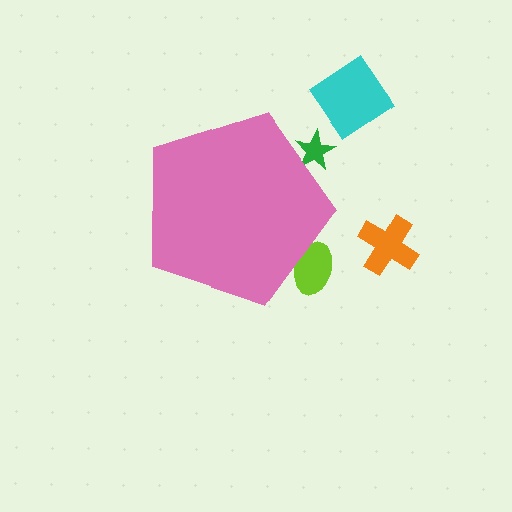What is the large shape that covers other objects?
A pink pentagon.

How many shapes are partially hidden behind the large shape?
2 shapes are partially hidden.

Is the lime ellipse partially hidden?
Yes, the lime ellipse is partially hidden behind the pink pentagon.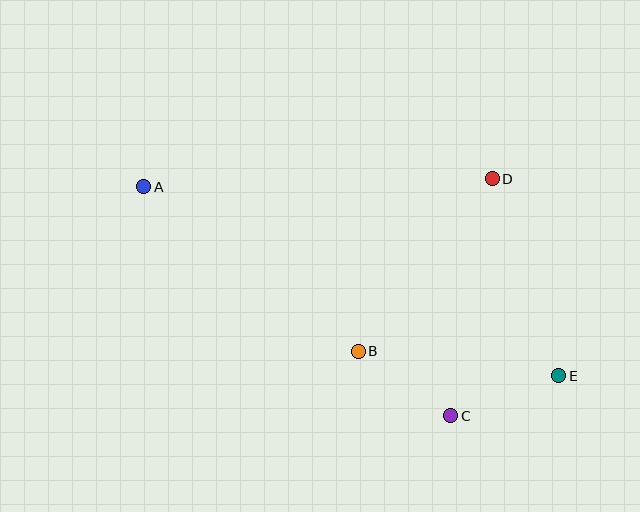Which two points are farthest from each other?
Points A and E are farthest from each other.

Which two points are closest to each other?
Points B and C are closest to each other.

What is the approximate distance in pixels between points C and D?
The distance between C and D is approximately 241 pixels.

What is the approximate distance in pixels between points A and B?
The distance between A and B is approximately 270 pixels.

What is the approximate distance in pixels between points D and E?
The distance between D and E is approximately 208 pixels.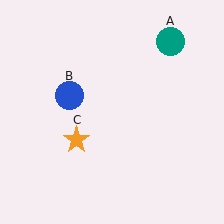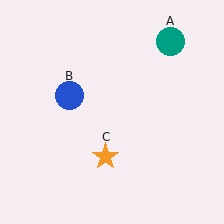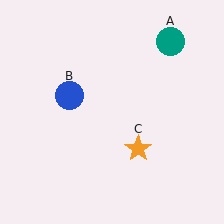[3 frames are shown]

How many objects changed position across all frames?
1 object changed position: orange star (object C).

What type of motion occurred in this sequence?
The orange star (object C) rotated counterclockwise around the center of the scene.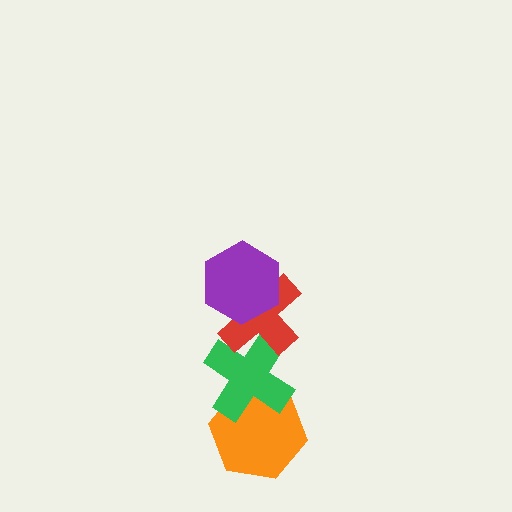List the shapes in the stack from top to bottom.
From top to bottom: the purple hexagon, the red cross, the green cross, the orange hexagon.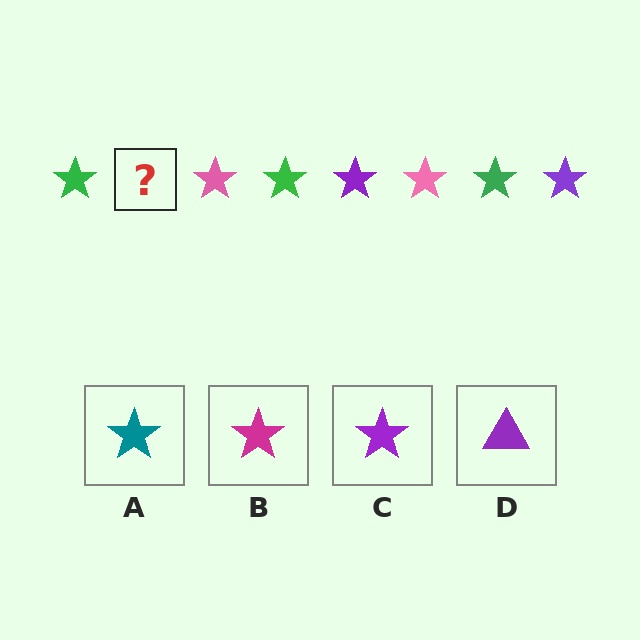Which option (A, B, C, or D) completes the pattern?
C.